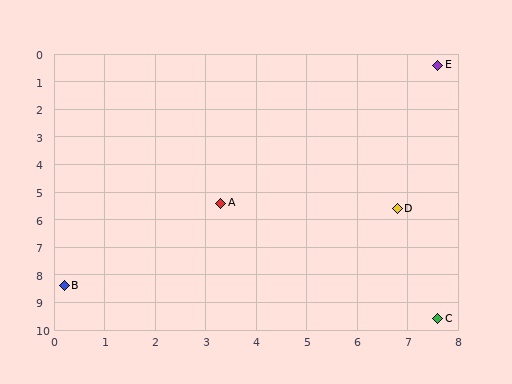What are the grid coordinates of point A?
Point A is at approximately (3.3, 5.4).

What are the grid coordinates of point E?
Point E is at approximately (7.6, 0.4).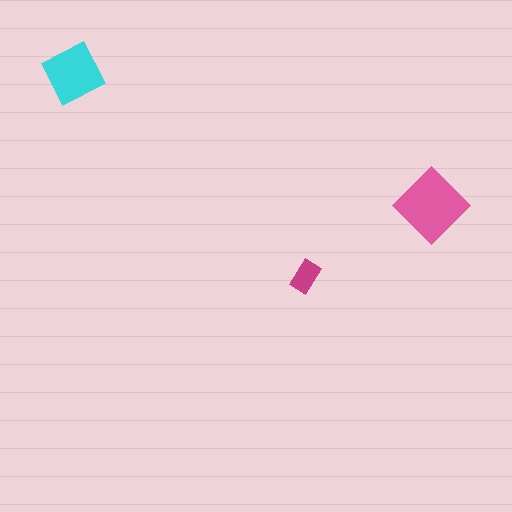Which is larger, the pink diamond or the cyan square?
The pink diamond.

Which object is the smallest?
The magenta rectangle.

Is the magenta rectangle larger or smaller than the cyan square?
Smaller.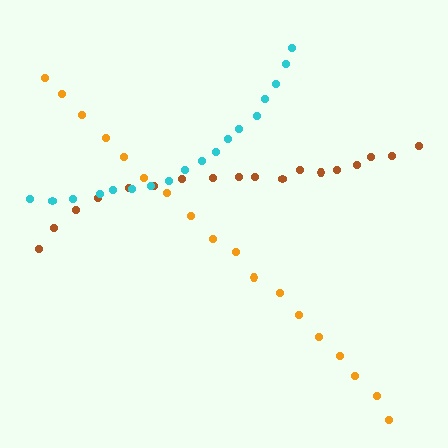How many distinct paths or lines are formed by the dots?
There are 3 distinct paths.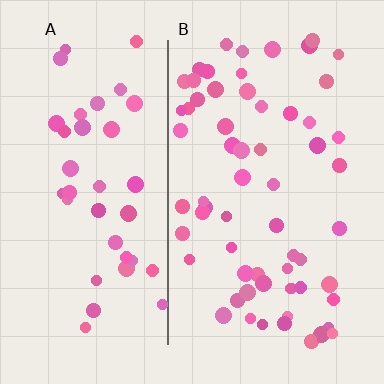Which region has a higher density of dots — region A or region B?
B (the right).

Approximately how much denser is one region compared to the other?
Approximately 1.6× — region B over region A.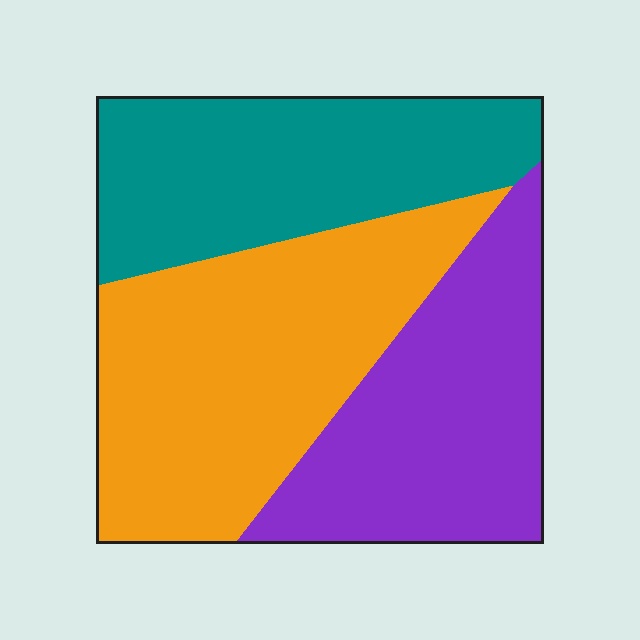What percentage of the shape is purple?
Purple takes up about one third (1/3) of the shape.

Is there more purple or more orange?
Orange.